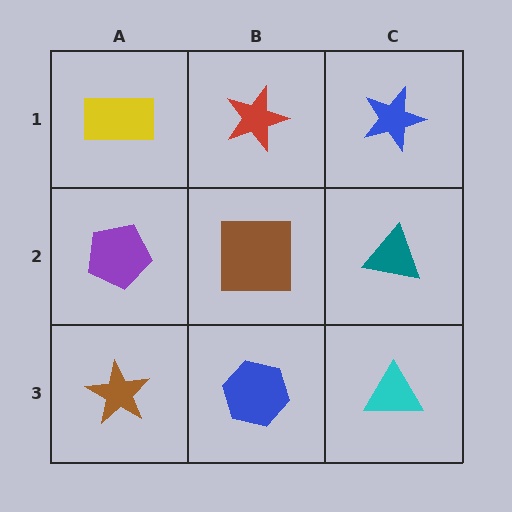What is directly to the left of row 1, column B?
A yellow rectangle.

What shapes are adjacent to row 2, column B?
A red star (row 1, column B), a blue hexagon (row 3, column B), a purple pentagon (row 2, column A), a teal triangle (row 2, column C).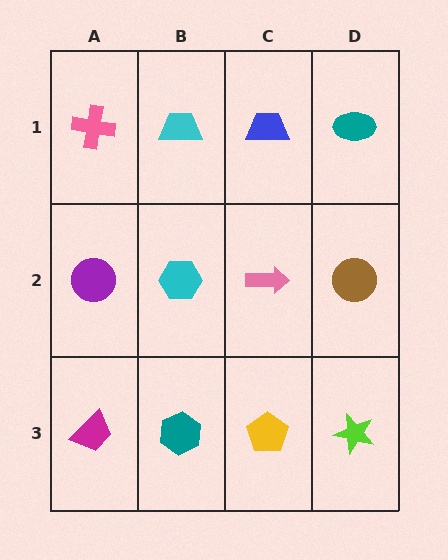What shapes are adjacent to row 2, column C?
A blue trapezoid (row 1, column C), a yellow pentagon (row 3, column C), a cyan hexagon (row 2, column B), a brown circle (row 2, column D).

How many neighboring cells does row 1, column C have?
3.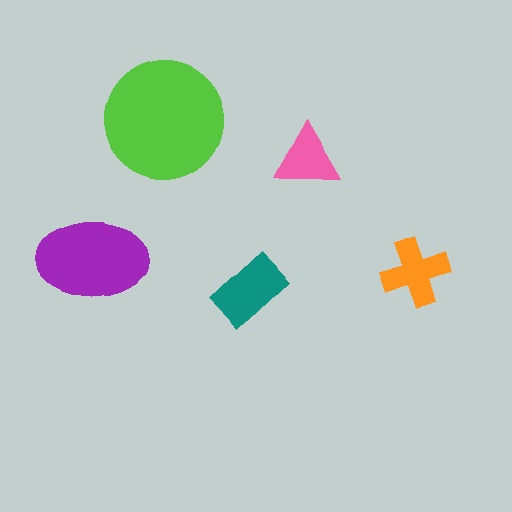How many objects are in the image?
There are 5 objects in the image.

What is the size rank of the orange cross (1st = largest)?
4th.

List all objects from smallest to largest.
The pink triangle, the orange cross, the teal rectangle, the purple ellipse, the lime circle.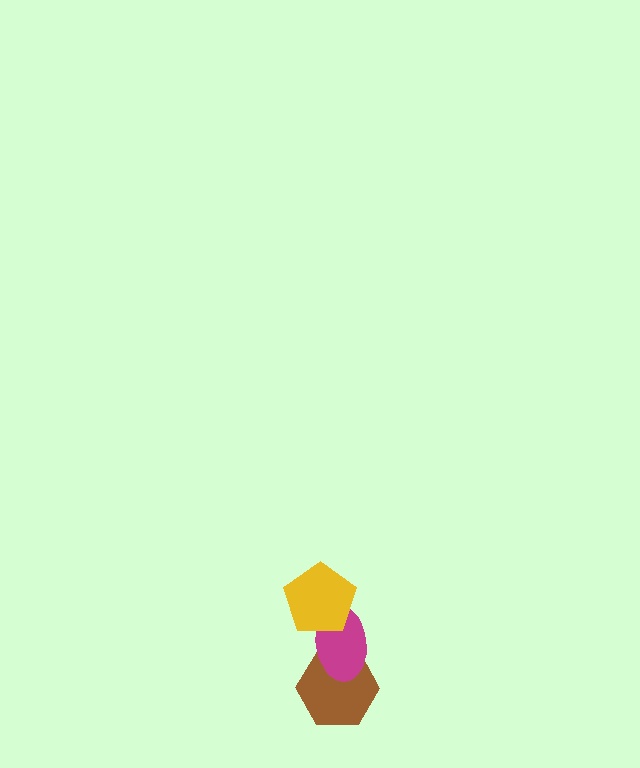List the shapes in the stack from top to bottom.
From top to bottom: the yellow pentagon, the magenta ellipse, the brown hexagon.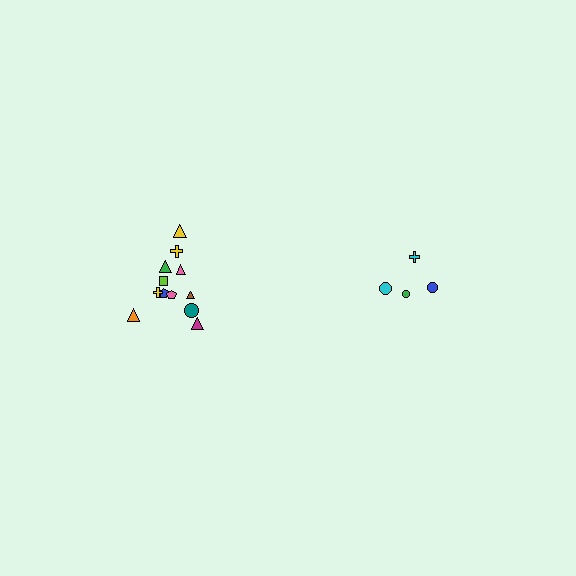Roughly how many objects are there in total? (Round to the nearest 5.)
Roughly 15 objects in total.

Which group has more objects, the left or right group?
The left group.